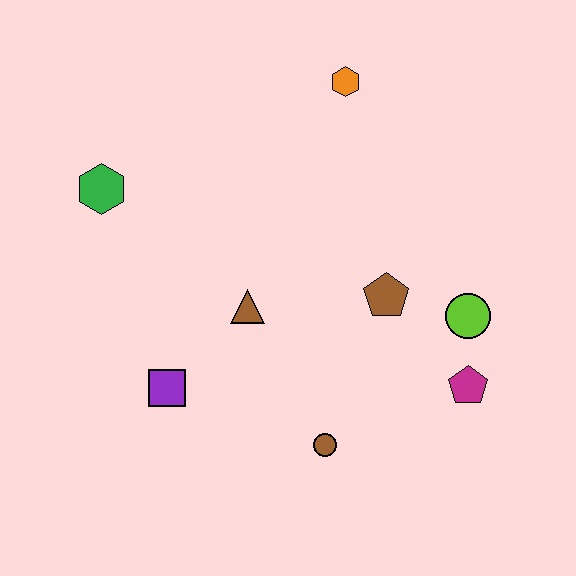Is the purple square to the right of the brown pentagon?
No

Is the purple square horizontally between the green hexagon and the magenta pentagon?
Yes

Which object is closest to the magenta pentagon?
The lime circle is closest to the magenta pentagon.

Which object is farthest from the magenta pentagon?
The green hexagon is farthest from the magenta pentagon.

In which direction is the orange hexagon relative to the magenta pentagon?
The orange hexagon is above the magenta pentagon.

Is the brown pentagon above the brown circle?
Yes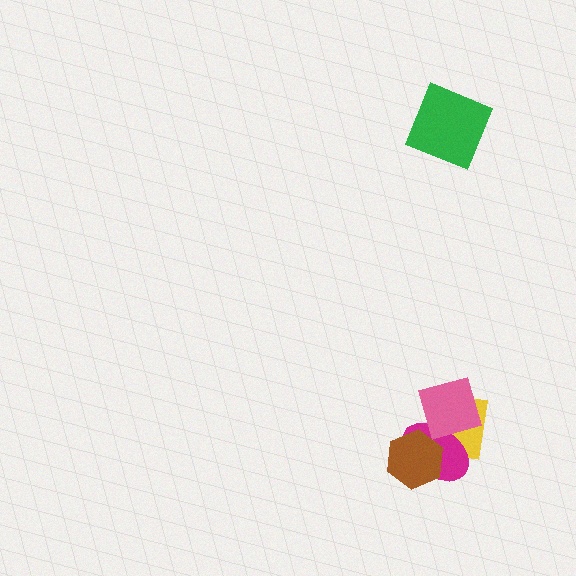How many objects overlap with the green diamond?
0 objects overlap with the green diamond.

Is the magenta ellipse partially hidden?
Yes, it is partially covered by another shape.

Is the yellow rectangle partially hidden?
Yes, it is partially covered by another shape.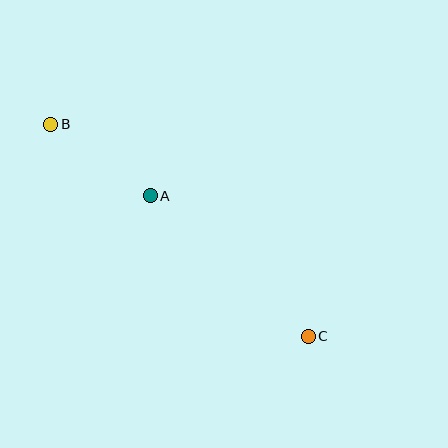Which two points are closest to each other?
Points A and B are closest to each other.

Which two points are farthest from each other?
Points B and C are farthest from each other.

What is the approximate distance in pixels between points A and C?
The distance between A and C is approximately 211 pixels.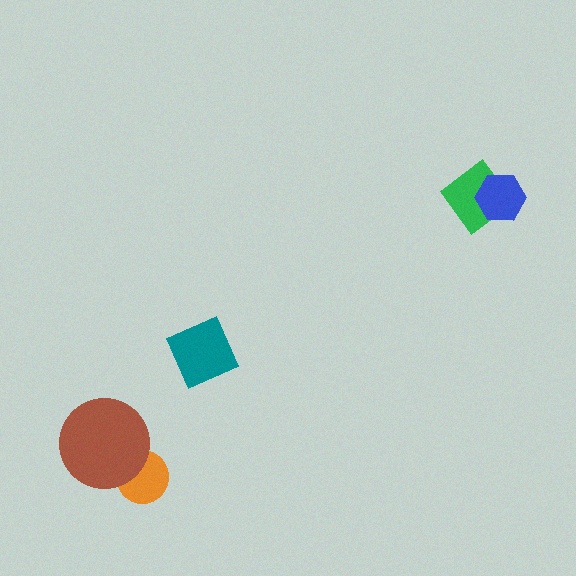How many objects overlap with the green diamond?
1 object overlaps with the green diamond.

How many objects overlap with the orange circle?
1 object overlaps with the orange circle.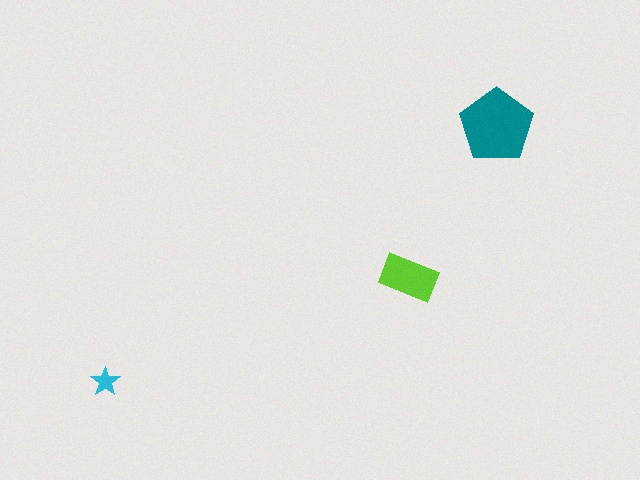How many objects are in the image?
There are 3 objects in the image.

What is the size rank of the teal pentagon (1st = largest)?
1st.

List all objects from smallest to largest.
The cyan star, the lime rectangle, the teal pentagon.